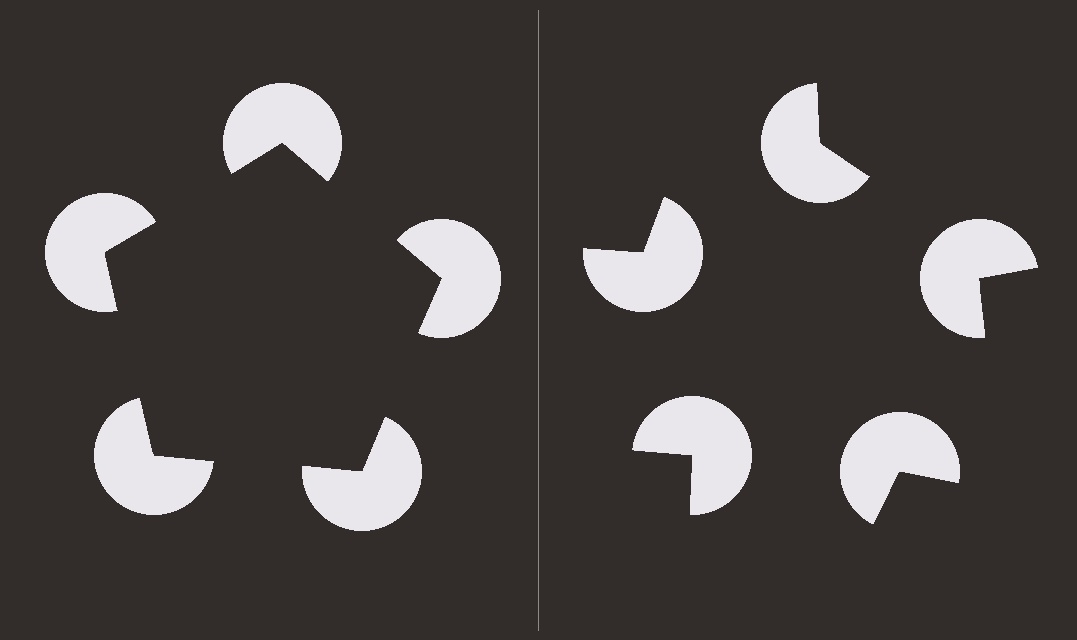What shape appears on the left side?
An illusory pentagon.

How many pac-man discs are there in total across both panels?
10 — 5 on each side.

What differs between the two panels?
The pac-man discs are positioned identically on both sides; only the wedge orientations differ. On the left they align to a pentagon; on the right they are misaligned.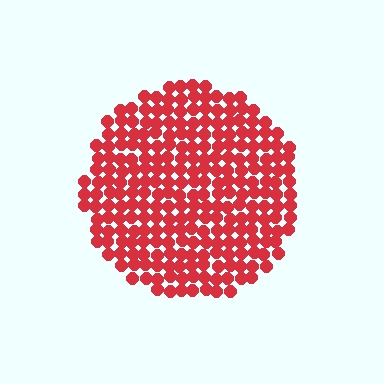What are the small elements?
The small elements are circles.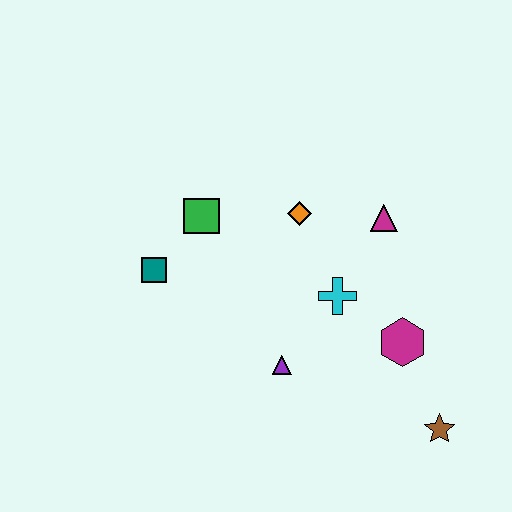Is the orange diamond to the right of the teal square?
Yes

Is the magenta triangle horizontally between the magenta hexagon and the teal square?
Yes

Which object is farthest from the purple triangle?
The magenta triangle is farthest from the purple triangle.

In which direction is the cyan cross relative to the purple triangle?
The cyan cross is above the purple triangle.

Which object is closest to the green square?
The teal square is closest to the green square.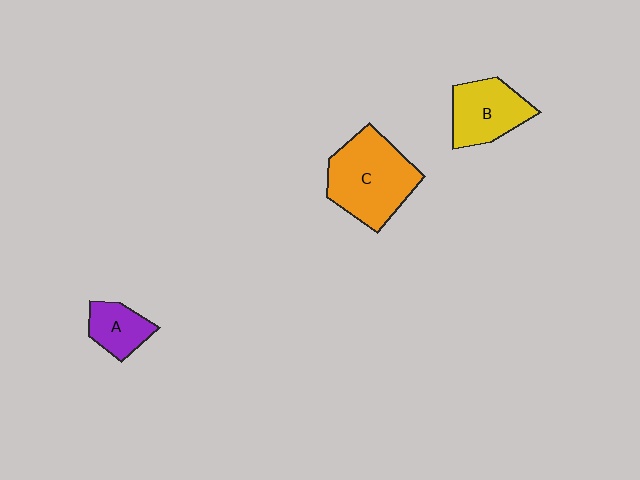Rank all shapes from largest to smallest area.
From largest to smallest: C (orange), B (yellow), A (purple).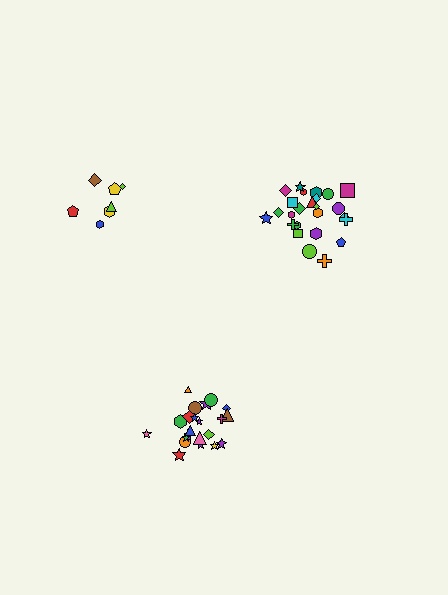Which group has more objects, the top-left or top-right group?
The top-right group.